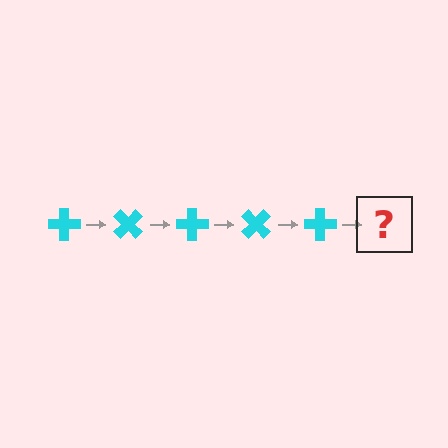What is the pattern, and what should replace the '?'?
The pattern is that the cross rotates 45 degrees each step. The '?' should be a cyan cross rotated 225 degrees.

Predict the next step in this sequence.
The next step is a cyan cross rotated 225 degrees.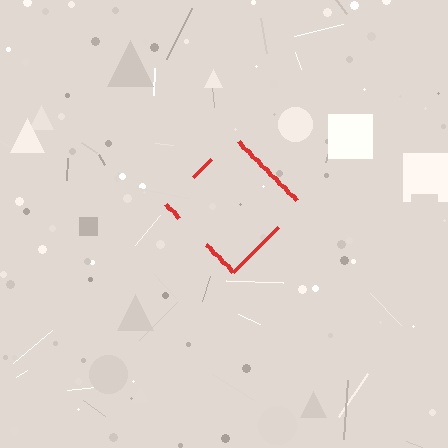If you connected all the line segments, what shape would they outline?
They would outline a diamond.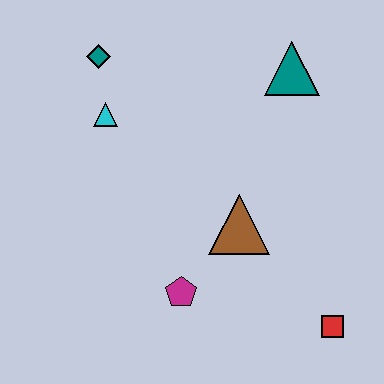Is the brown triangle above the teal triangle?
No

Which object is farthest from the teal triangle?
The red square is farthest from the teal triangle.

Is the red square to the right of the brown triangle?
Yes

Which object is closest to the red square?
The brown triangle is closest to the red square.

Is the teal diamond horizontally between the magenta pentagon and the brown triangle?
No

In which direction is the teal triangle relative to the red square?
The teal triangle is above the red square.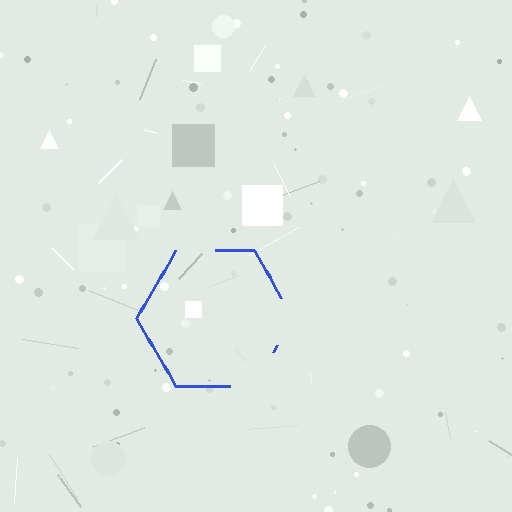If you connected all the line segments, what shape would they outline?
They would outline a hexagon.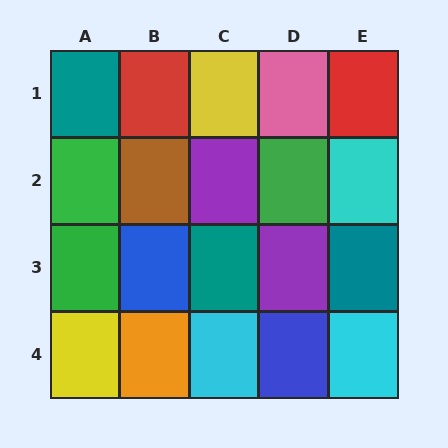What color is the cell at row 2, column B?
Brown.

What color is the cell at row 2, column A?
Green.